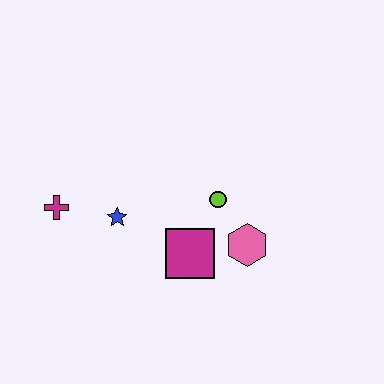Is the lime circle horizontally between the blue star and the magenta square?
No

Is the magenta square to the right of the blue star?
Yes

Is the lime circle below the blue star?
No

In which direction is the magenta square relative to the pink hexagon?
The magenta square is to the left of the pink hexagon.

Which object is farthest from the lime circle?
The magenta cross is farthest from the lime circle.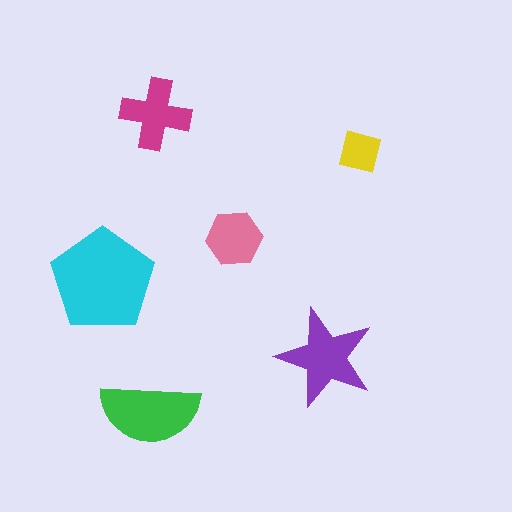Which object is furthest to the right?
The yellow square is rightmost.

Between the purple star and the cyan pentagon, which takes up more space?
The cyan pentagon.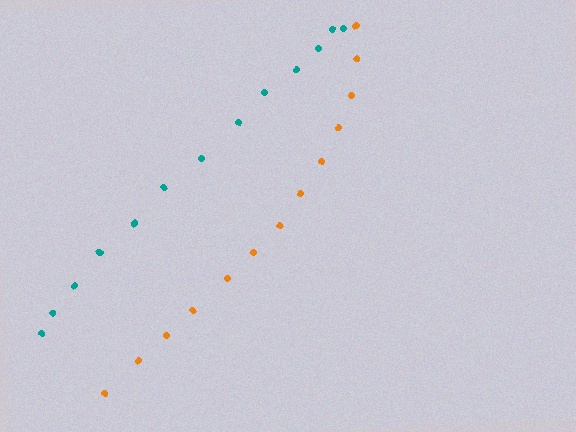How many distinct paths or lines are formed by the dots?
There are 2 distinct paths.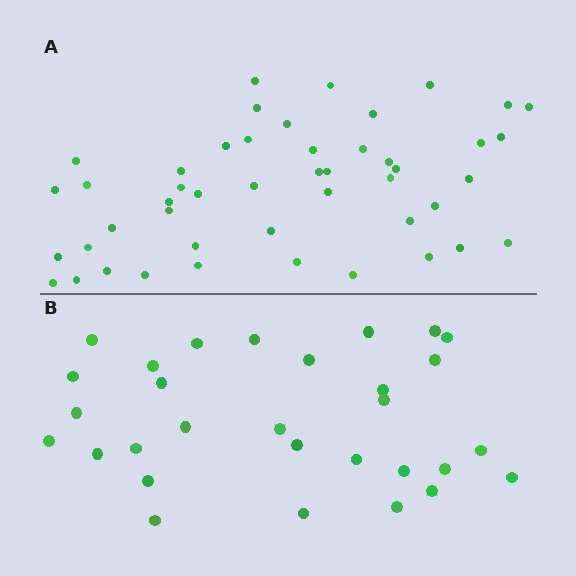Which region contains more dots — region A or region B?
Region A (the top region) has more dots.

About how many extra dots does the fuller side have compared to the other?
Region A has approximately 15 more dots than region B.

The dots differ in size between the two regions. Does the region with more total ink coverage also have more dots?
No. Region B has more total ink coverage because its dots are larger, but region A actually contains more individual dots. Total area can be misleading — the number of items is what matters here.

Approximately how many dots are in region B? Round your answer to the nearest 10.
About 30 dots.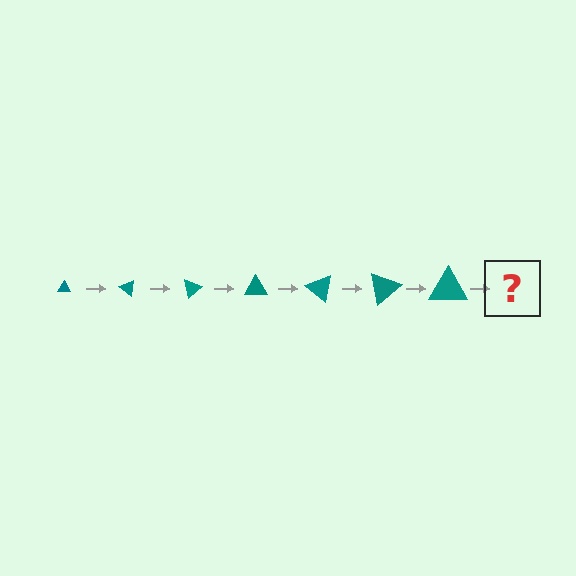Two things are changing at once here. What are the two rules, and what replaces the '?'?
The two rules are that the triangle grows larger each step and it rotates 40 degrees each step. The '?' should be a triangle, larger than the previous one and rotated 280 degrees from the start.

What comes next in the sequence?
The next element should be a triangle, larger than the previous one and rotated 280 degrees from the start.